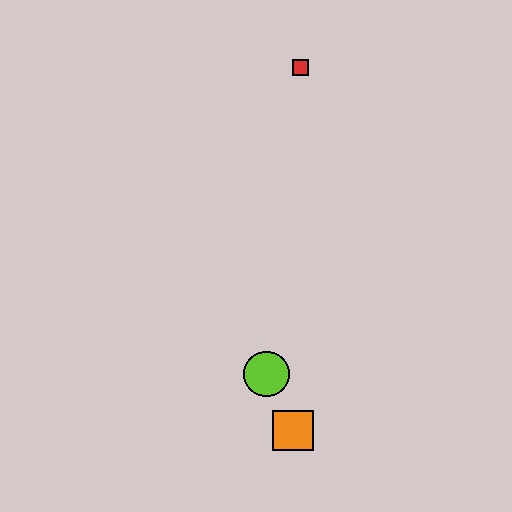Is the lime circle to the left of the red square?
Yes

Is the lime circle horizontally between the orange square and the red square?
No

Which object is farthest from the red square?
The orange square is farthest from the red square.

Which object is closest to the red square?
The lime circle is closest to the red square.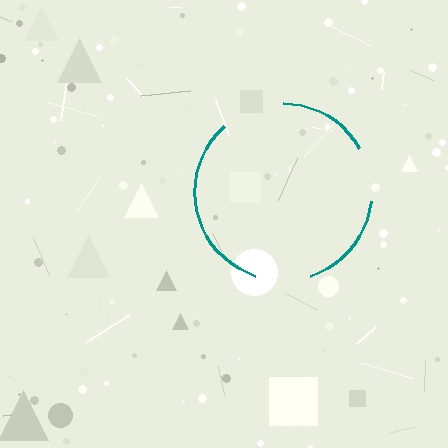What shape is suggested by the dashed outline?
The dashed outline suggests a circle.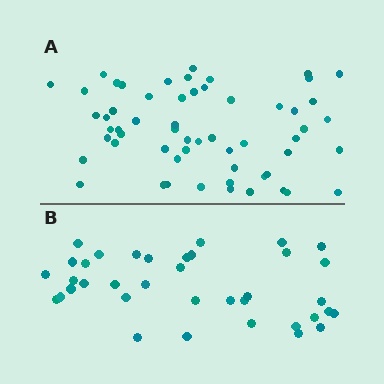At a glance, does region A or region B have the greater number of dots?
Region A (the top region) has more dots.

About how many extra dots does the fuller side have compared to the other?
Region A has approximately 20 more dots than region B.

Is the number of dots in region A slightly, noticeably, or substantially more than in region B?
Region A has substantially more. The ratio is roughly 1.6 to 1.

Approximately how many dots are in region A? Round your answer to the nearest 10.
About 60 dots. (The exact count is 58, which rounds to 60.)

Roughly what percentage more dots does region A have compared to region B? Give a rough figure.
About 55% more.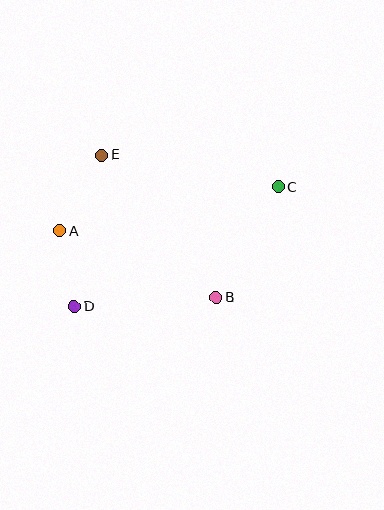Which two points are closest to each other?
Points A and D are closest to each other.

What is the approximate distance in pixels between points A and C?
The distance between A and C is approximately 222 pixels.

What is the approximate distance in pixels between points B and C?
The distance between B and C is approximately 126 pixels.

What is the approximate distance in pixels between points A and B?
The distance between A and B is approximately 170 pixels.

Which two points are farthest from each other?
Points C and D are farthest from each other.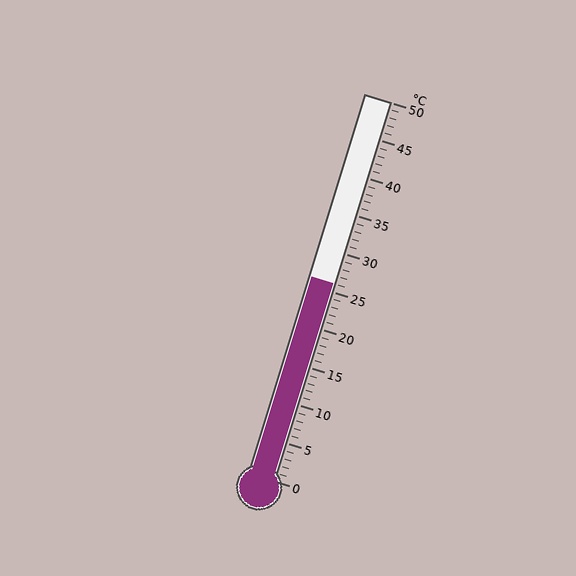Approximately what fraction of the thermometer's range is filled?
The thermometer is filled to approximately 50% of its range.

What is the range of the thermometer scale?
The thermometer scale ranges from 0°C to 50°C.